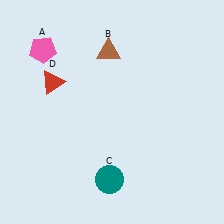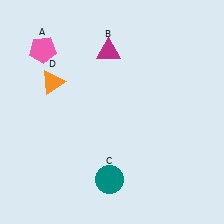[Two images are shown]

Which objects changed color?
B changed from brown to magenta. D changed from red to orange.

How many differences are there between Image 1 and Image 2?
There are 2 differences between the two images.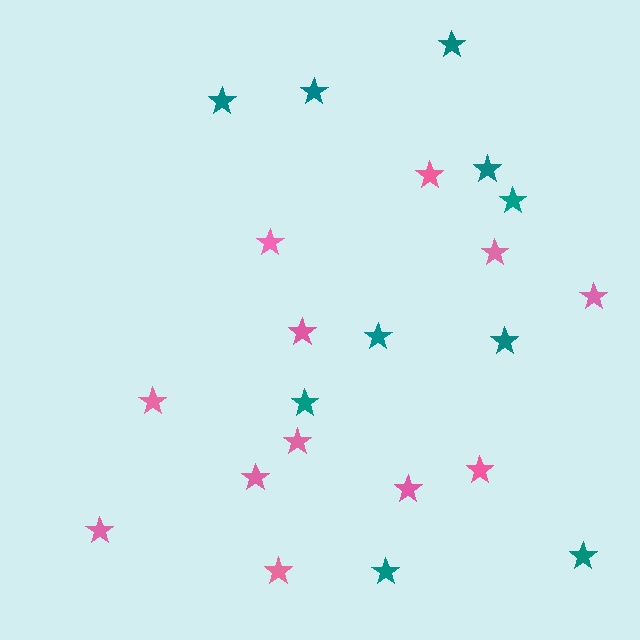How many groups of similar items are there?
There are 2 groups: one group of pink stars (12) and one group of teal stars (10).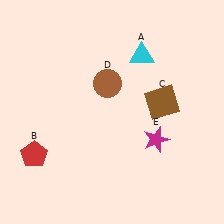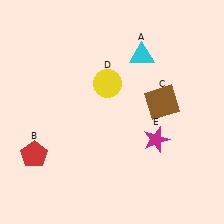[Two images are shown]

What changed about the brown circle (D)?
In Image 1, D is brown. In Image 2, it changed to yellow.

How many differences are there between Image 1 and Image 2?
There is 1 difference between the two images.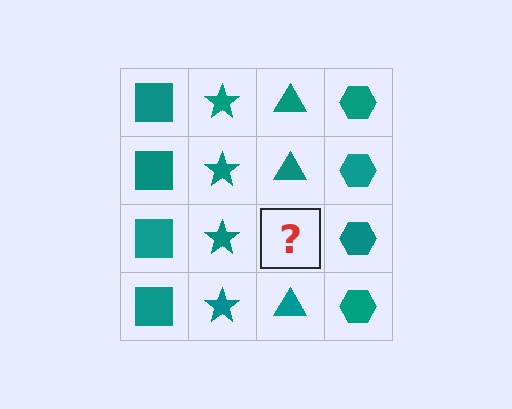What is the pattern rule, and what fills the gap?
The rule is that each column has a consistent shape. The gap should be filled with a teal triangle.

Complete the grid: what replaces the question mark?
The question mark should be replaced with a teal triangle.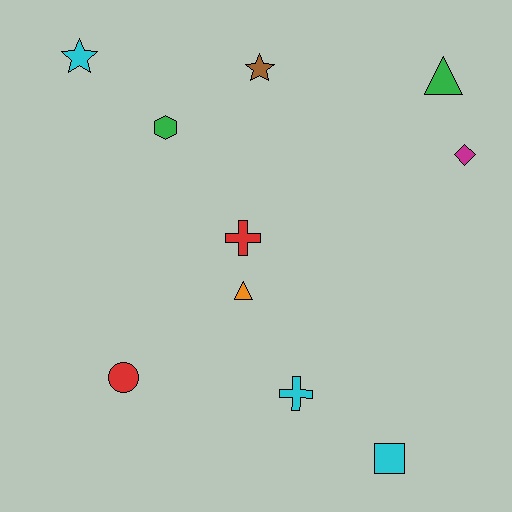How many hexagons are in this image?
There is 1 hexagon.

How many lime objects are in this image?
There are no lime objects.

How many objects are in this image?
There are 10 objects.